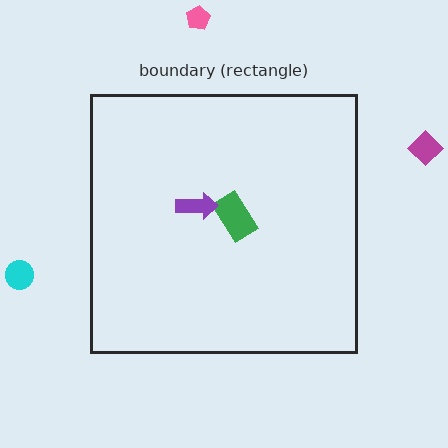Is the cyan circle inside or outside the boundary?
Outside.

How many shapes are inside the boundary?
2 inside, 3 outside.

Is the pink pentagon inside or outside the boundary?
Outside.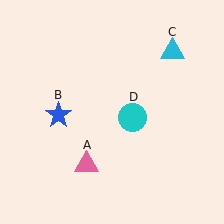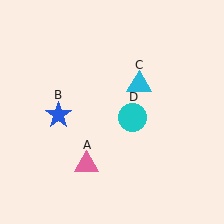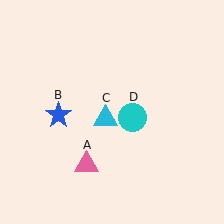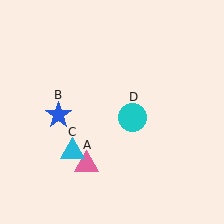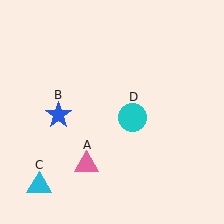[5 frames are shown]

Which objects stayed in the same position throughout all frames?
Pink triangle (object A) and blue star (object B) and cyan circle (object D) remained stationary.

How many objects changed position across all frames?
1 object changed position: cyan triangle (object C).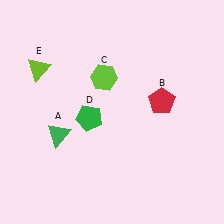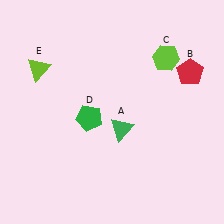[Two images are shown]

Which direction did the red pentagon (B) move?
The red pentagon (B) moved up.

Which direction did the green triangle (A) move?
The green triangle (A) moved right.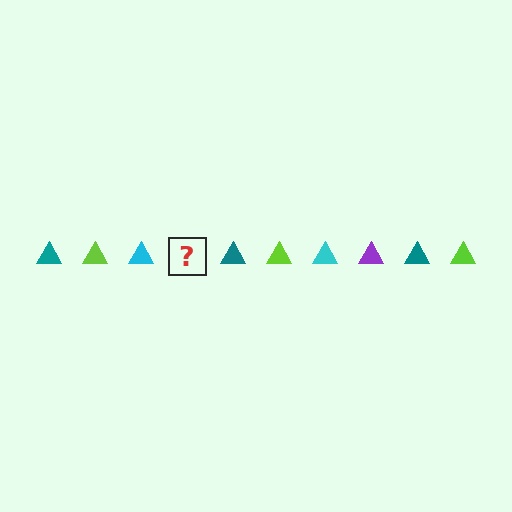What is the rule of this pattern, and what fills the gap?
The rule is that the pattern cycles through teal, lime, cyan, purple triangles. The gap should be filled with a purple triangle.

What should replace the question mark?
The question mark should be replaced with a purple triangle.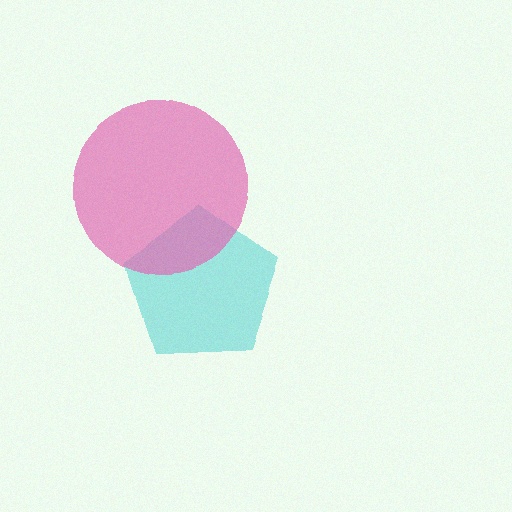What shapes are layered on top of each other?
The layered shapes are: a cyan pentagon, a pink circle.